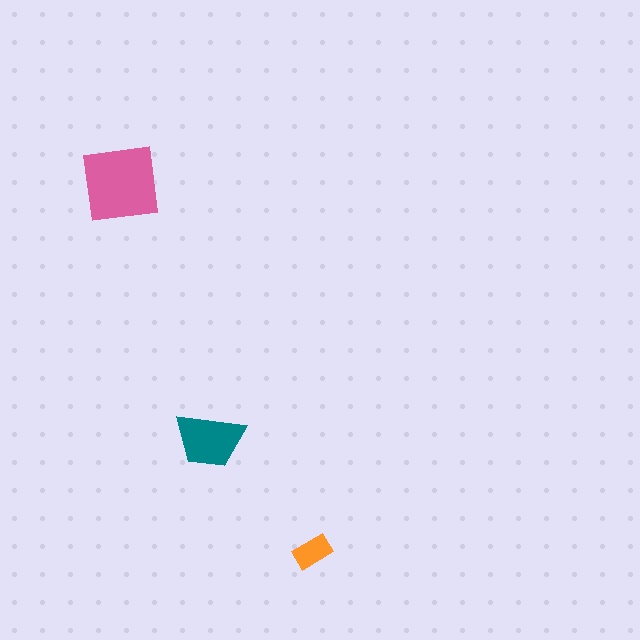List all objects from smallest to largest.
The orange rectangle, the teal trapezoid, the pink square.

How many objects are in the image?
There are 3 objects in the image.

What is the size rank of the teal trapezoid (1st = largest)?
2nd.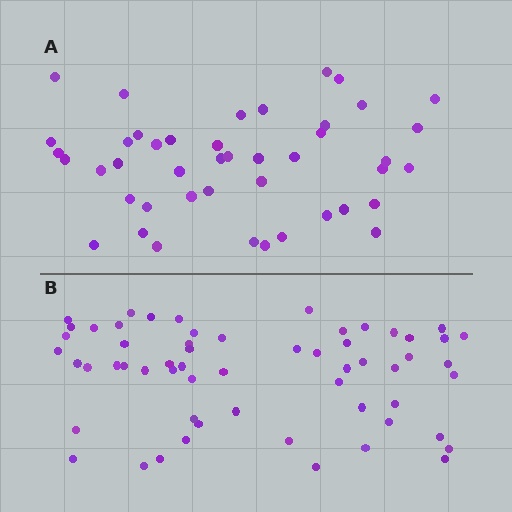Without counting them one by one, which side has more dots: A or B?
Region B (the bottom region) has more dots.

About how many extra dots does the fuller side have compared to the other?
Region B has approximately 15 more dots than region A.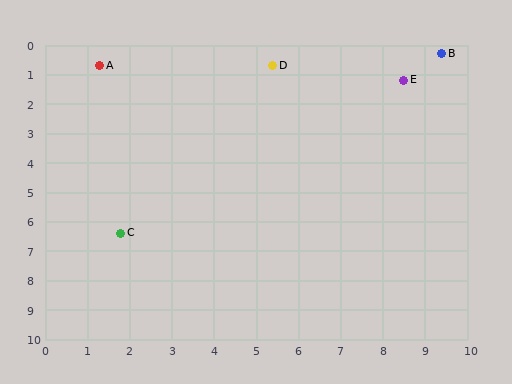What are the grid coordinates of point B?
Point B is at approximately (9.4, 0.3).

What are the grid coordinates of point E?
Point E is at approximately (8.5, 1.2).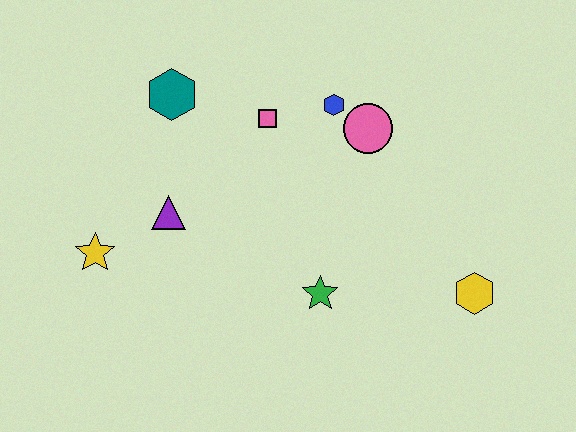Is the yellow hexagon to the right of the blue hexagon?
Yes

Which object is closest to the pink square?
The blue hexagon is closest to the pink square.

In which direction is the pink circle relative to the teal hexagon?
The pink circle is to the right of the teal hexagon.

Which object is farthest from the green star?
The teal hexagon is farthest from the green star.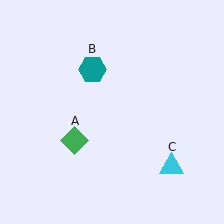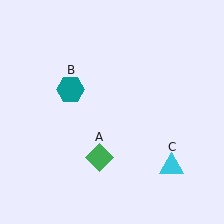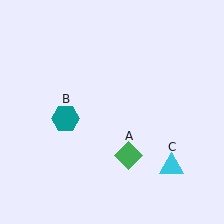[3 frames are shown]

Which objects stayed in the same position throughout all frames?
Cyan triangle (object C) remained stationary.